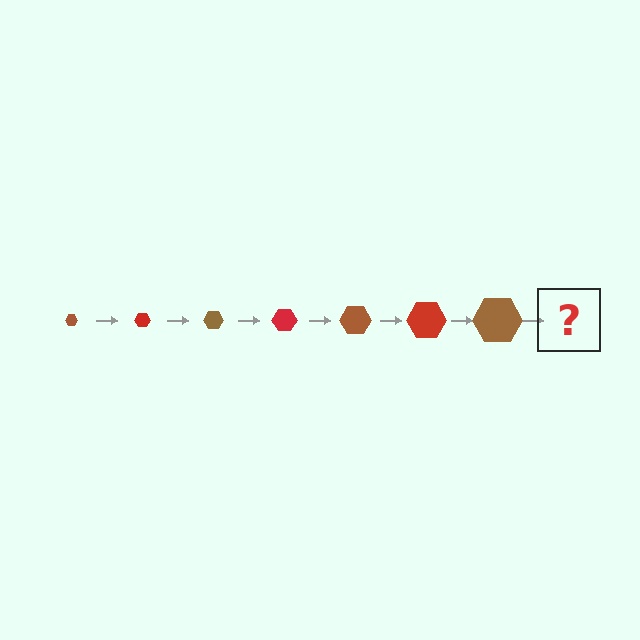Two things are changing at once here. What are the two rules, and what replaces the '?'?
The two rules are that the hexagon grows larger each step and the color cycles through brown and red. The '?' should be a red hexagon, larger than the previous one.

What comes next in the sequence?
The next element should be a red hexagon, larger than the previous one.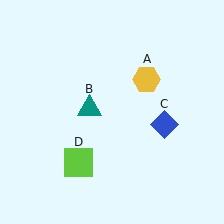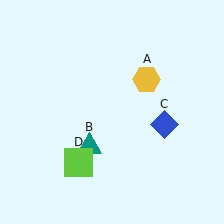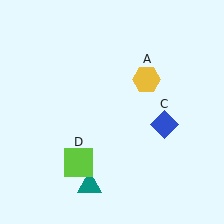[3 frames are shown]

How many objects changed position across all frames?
1 object changed position: teal triangle (object B).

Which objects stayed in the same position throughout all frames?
Yellow hexagon (object A) and blue diamond (object C) and lime square (object D) remained stationary.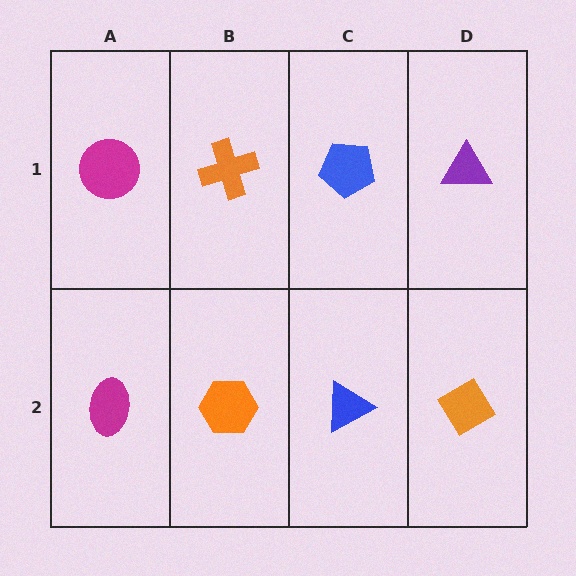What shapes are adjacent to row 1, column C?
A blue triangle (row 2, column C), an orange cross (row 1, column B), a purple triangle (row 1, column D).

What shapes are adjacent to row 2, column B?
An orange cross (row 1, column B), a magenta ellipse (row 2, column A), a blue triangle (row 2, column C).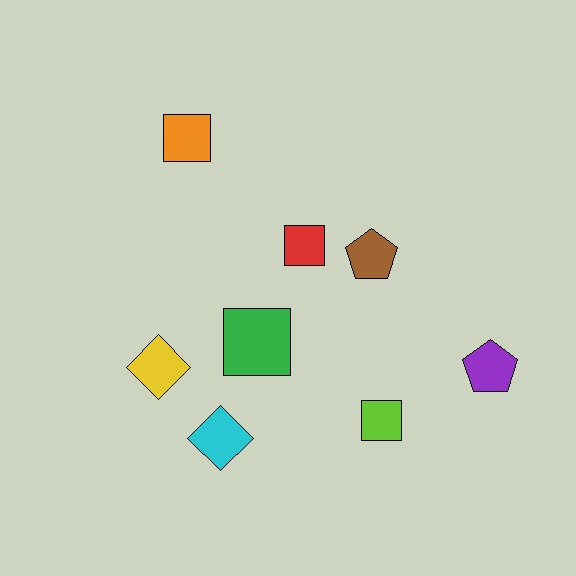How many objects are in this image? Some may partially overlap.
There are 8 objects.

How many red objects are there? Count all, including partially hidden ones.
There is 1 red object.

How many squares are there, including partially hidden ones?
There are 4 squares.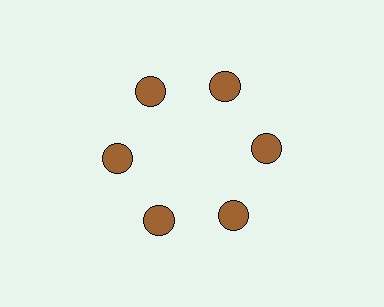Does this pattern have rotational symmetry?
Yes, this pattern has 6-fold rotational symmetry. It looks the same after rotating 60 degrees around the center.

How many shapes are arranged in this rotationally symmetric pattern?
There are 6 shapes, arranged in 6 groups of 1.